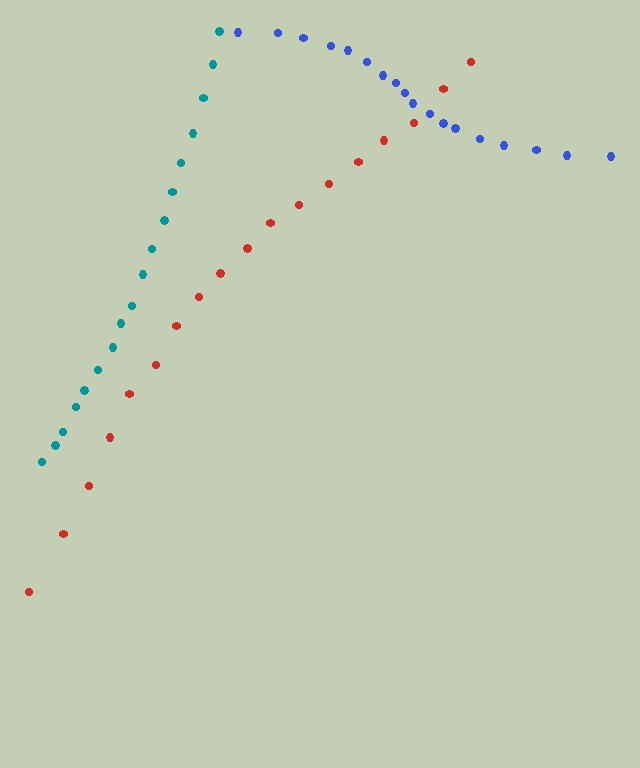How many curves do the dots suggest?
There are 3 distinct paths.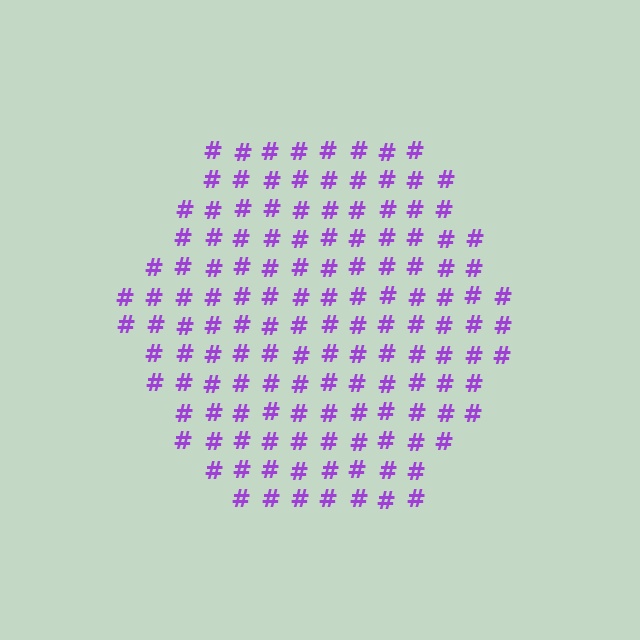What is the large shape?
The large shape is a hexagon.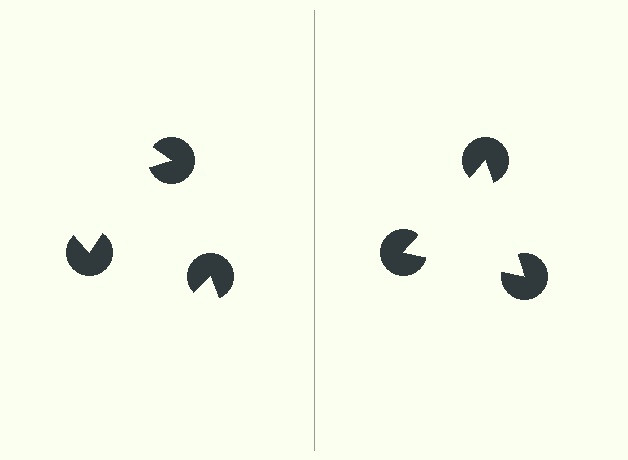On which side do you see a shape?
An illusory triangle appears on the right side. On the left side the wedge cuts are rotated, so no coherent shape forms.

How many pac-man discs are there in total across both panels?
6 — 3 on each side.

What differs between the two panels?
The pac-man discs are positioned identically on both sides; only the wedge orientations differ. On the right they align to a triangle; on the left they are misaligned.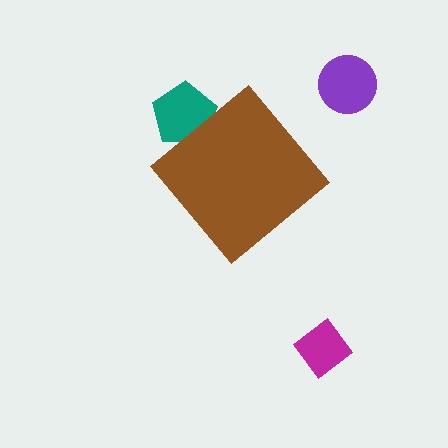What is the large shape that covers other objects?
A brown diamond.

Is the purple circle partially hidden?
No, the purple circle is fully visible.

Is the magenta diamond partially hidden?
No, the magenta diamond is fully visible.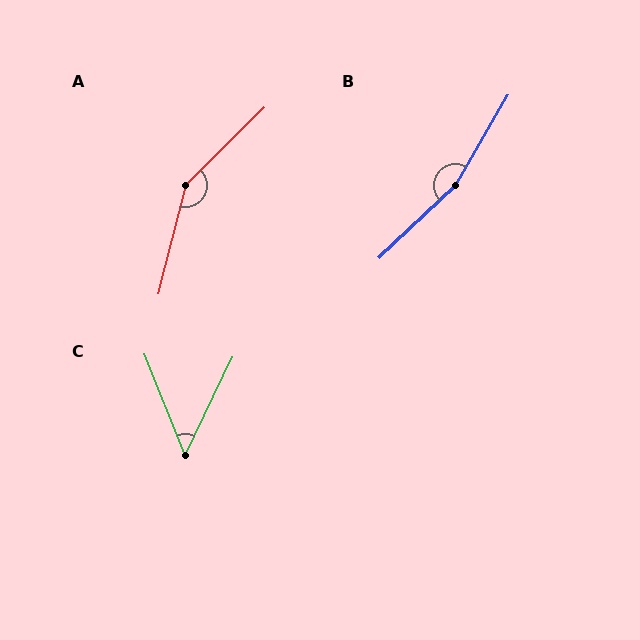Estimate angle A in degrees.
Approximately 149 degrees.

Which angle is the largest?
B, at approximately 164 degrees.